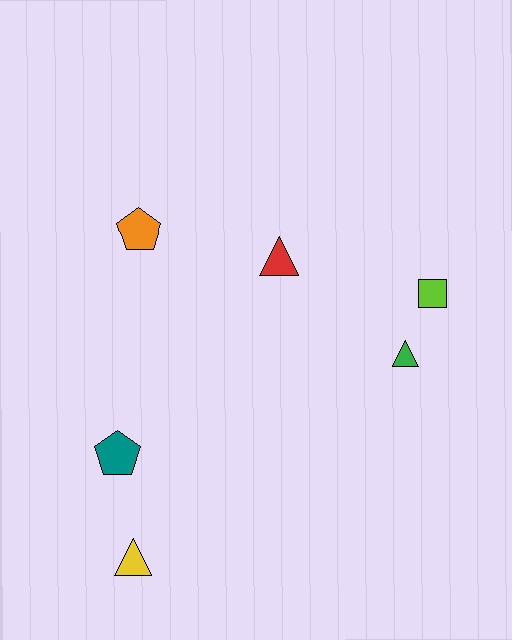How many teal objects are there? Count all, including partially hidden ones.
There is 1 teal object.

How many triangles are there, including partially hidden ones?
There are 3 triangles.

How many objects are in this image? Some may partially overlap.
There are 6 objects.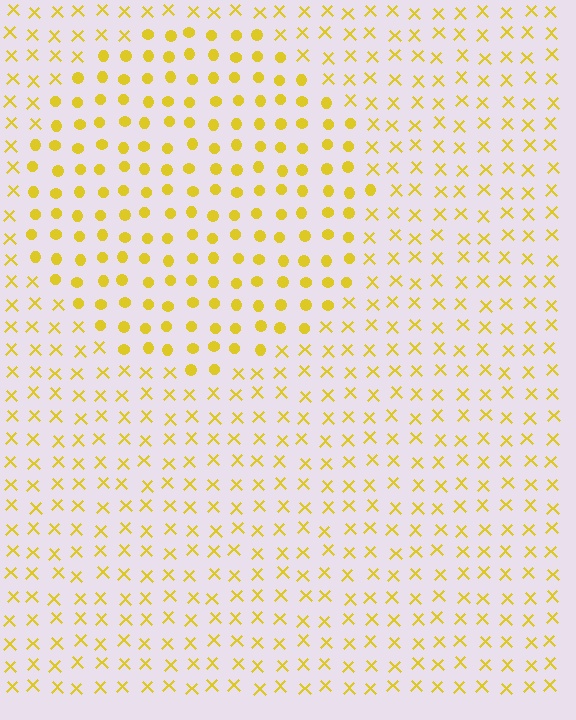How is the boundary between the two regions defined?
The boundary is defined by a change in element shape: circles inside vs. X marks outside. All elements share the same color and spacing.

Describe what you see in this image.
The image is filled with small yellow elements arranged in a uniform grid. A circle-shaped region contains circles, while the surrounding area contains X marks. The boundary is defined purely by the change in element shape.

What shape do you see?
I see a circle.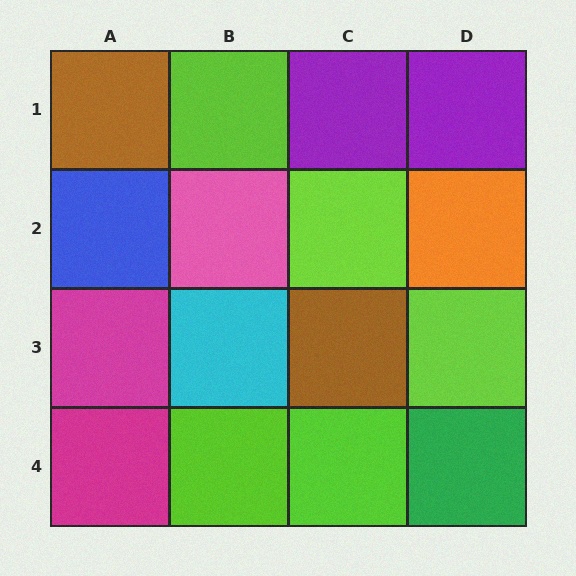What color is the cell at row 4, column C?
Lime.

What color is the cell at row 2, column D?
Orange.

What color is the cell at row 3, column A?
Magenta.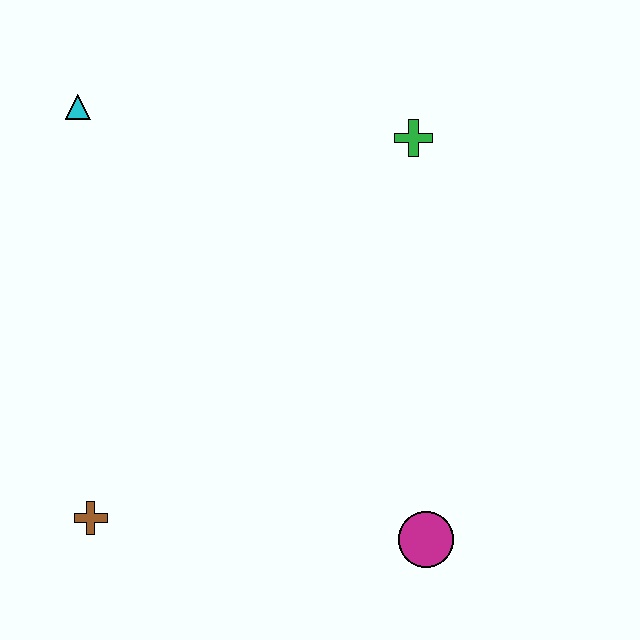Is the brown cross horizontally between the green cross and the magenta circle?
No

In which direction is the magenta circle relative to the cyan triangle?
The magenta circle is below the cyan triangle.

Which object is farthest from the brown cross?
The green cross is farthest from the brown cross.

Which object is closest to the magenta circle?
The brown cross is closest to the magenta circle.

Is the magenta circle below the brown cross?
Yes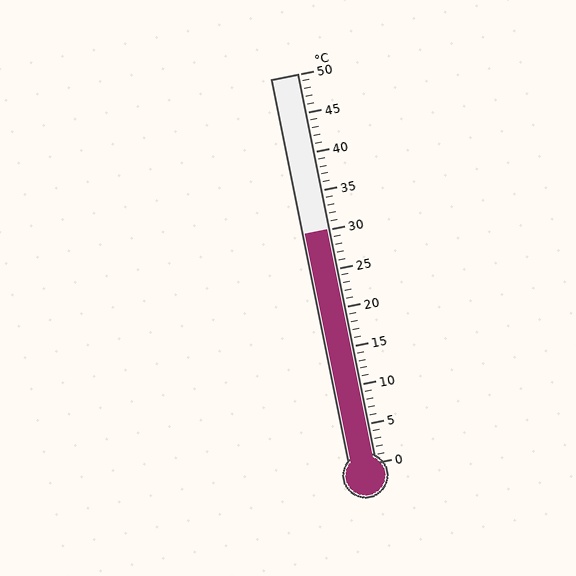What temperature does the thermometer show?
The thermometer shows approximately 30°C.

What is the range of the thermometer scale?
The thermometer scale ranges from 0°C to 50°C.